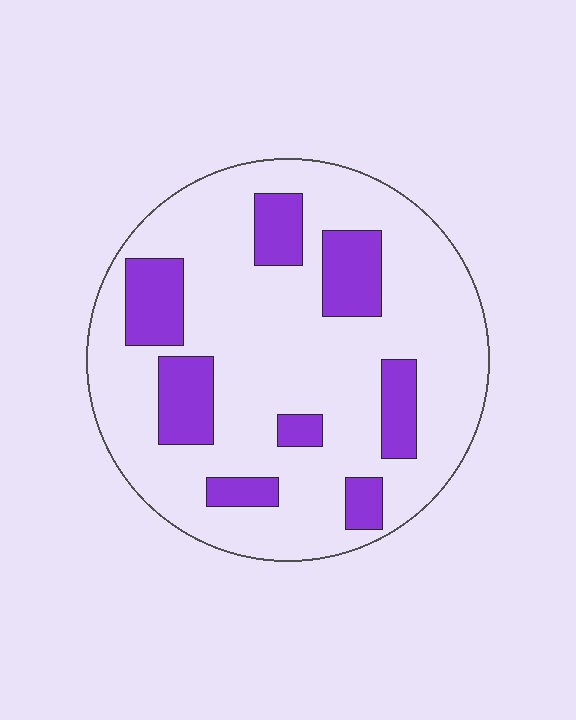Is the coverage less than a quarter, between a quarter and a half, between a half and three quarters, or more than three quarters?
Less than a quarter.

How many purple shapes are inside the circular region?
8.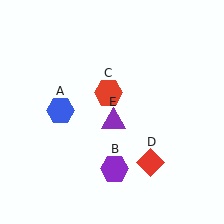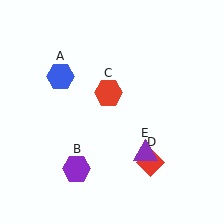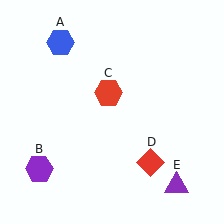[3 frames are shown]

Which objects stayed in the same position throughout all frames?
Red hexagon (object C) and red diamond (object D) remained stationary.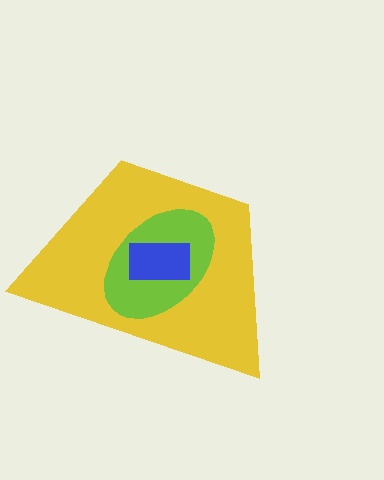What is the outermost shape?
The yellow trapezoid.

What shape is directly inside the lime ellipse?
The blue rectangle.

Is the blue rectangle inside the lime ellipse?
Yes.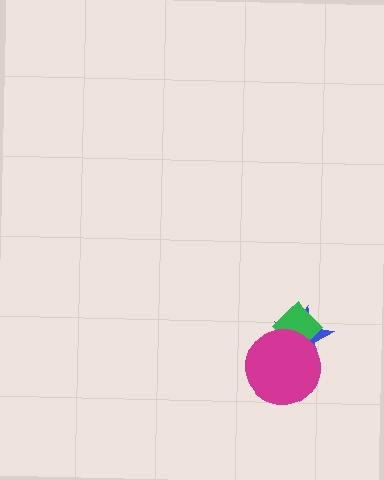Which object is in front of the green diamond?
The magenta circle is in front of the green diamond.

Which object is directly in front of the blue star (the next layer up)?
The green diamond is directly in front of the blue star.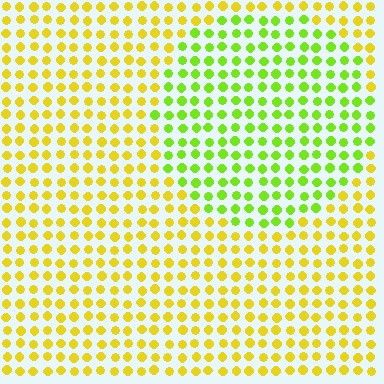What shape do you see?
I see a circle.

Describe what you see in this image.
The image is filled with small yellow elements in a uniform arrangement. A circle-shaped region is visible where the elements are tinted to a slightly different hue, forming a subtle color boundary.